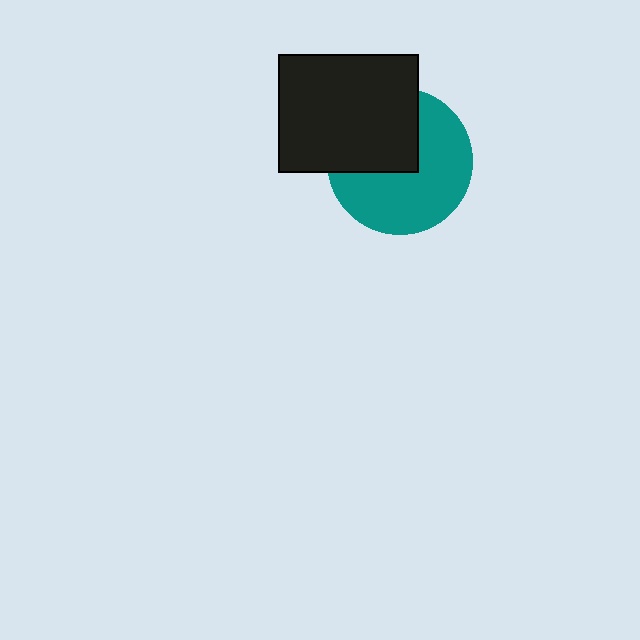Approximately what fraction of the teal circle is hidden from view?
Roughly 40% of the teal circle is hidden behind the black rectangle.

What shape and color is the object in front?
The object in front is a black rectangle.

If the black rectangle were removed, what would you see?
You would see the complete teal circle.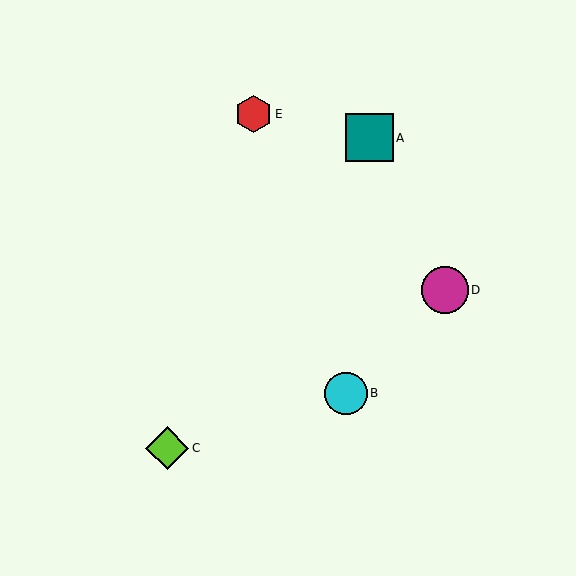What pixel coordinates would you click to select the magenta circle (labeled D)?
Click at (445, 290) to select the magenta circle D.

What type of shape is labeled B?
Shape B is a cyan circle.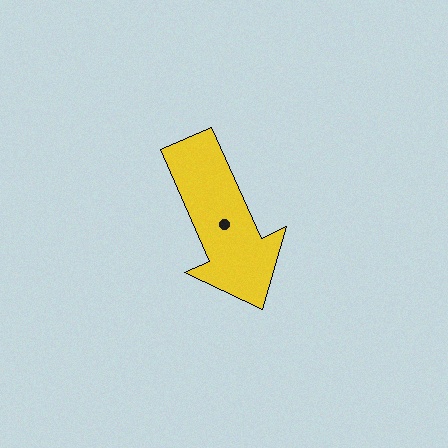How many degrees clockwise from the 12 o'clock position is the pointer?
Approximately 156 degrees.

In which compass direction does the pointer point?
Southeast.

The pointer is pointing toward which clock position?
Roughly 5 o'clock.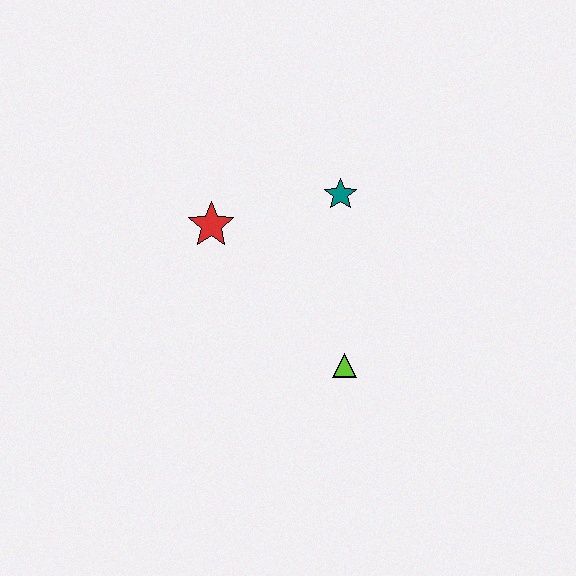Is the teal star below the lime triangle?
No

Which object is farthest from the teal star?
The lime triangle is farthest from the teal star.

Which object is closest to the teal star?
The red star is closest to the teal star.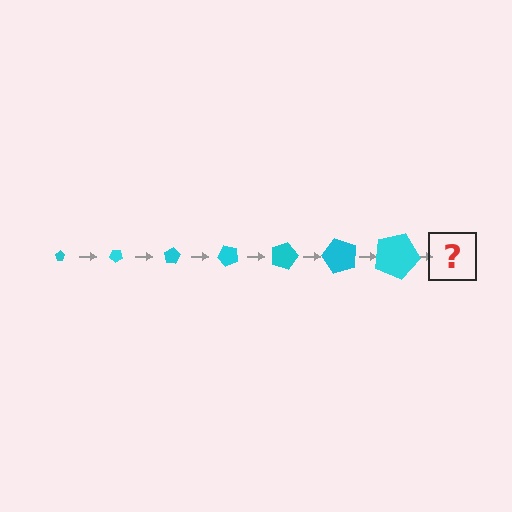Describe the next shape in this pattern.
It should be a pentagon, larger than the previous one and rotated 280 degrees from the start.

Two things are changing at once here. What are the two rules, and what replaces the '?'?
The two rules are that the pentagon grows larger each step and it rotates 40 degrees each step. The '?' should be a pentagon, larger than the previous one and rotated 280 degrees from the start.